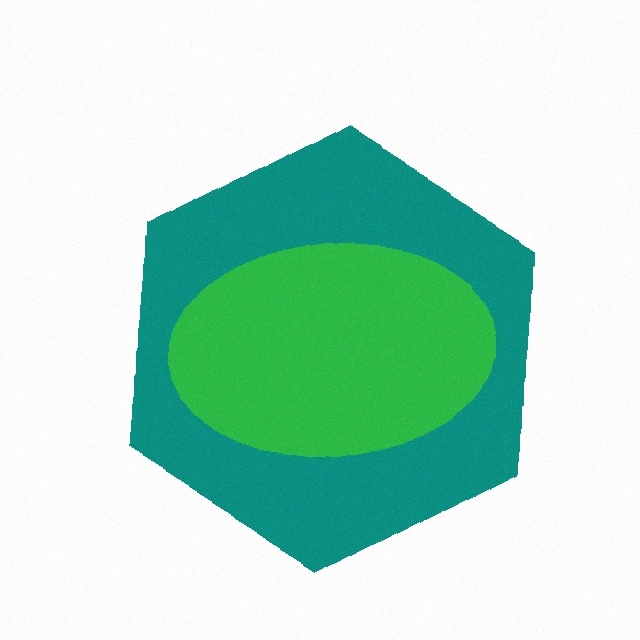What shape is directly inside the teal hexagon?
The green ellipse.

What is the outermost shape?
The teal hexagon.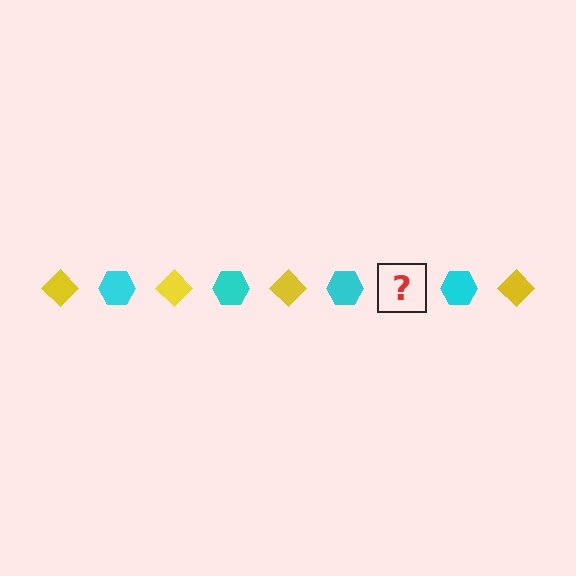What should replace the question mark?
The question mark should be replaced with a yellow diamond.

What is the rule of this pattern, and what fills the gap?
The rule is that the pattern alternates between yellow diamond and cyan hexagon. The gap should be filled with a yellow diamond.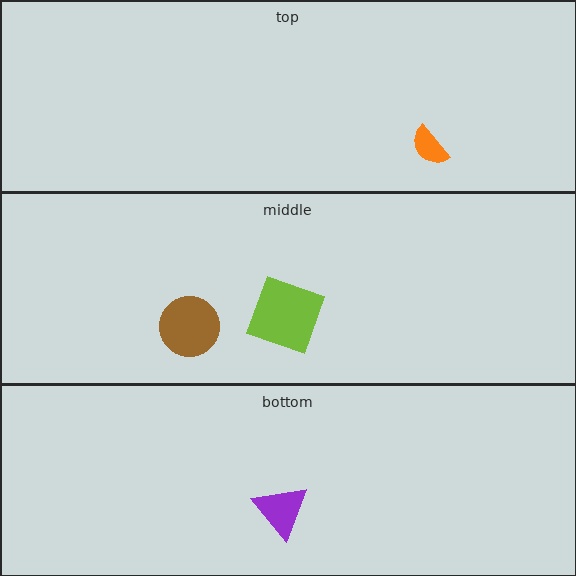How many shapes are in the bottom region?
1.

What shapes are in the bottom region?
The purple triangle.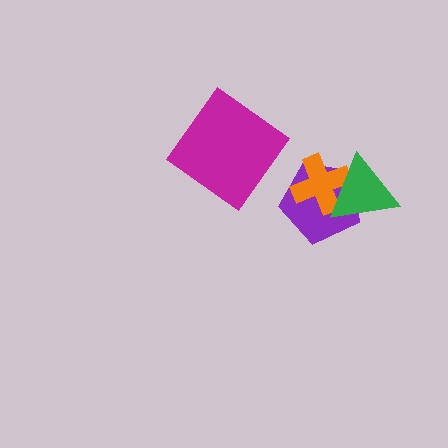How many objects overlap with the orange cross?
2 objects overlap with the orange cross.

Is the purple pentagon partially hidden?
Yes, it is partially covered by another shape.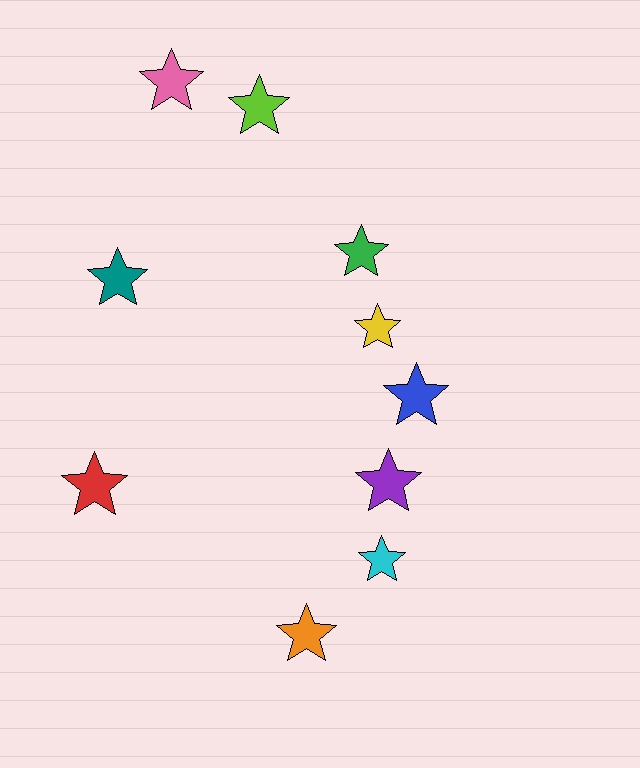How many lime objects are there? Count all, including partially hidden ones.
There is 1 lime object.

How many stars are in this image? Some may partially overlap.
There are 10 stars.